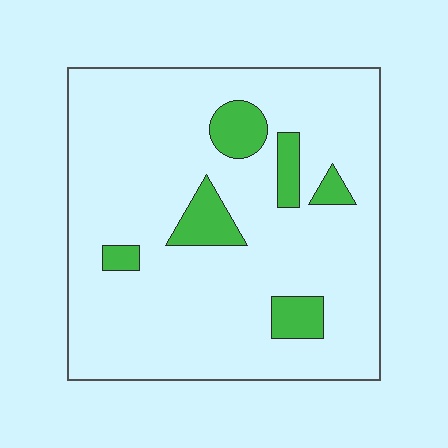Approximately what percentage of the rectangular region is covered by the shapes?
Approximately 10%.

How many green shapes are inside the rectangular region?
6.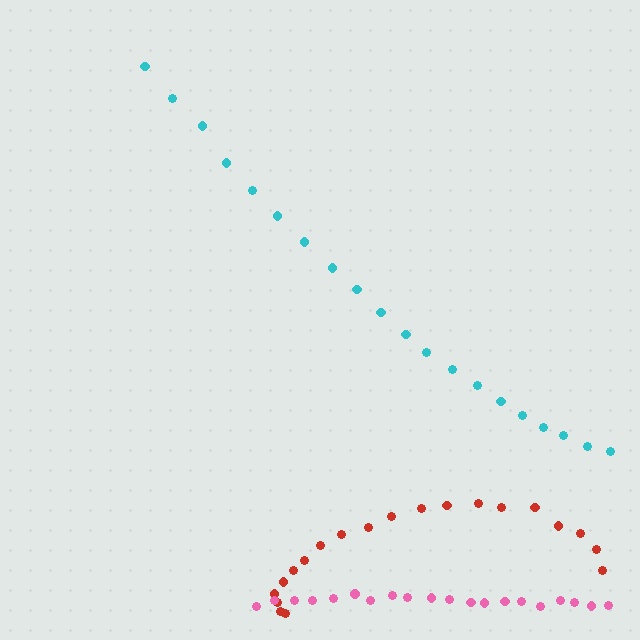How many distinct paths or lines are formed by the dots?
There are 3 distinct paths.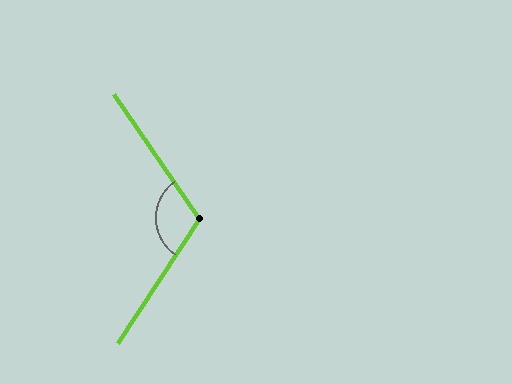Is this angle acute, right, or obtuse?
It is obtuse.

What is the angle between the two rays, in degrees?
Approximately 112 degrees.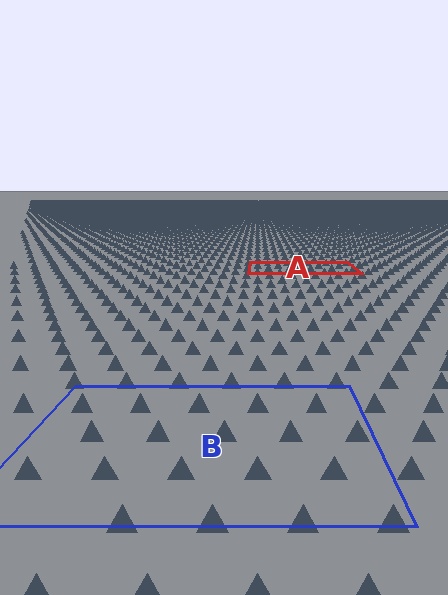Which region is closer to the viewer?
Region B is closer. The texture elements there are larger and more spread out.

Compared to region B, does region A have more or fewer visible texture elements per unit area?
Region A has more texture elements per unit area — they are packed more densely because it is farther away.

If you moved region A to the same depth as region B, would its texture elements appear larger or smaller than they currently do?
They would appear larger. At a closer depth, the same texture elements are projected at a bigger on-screen size.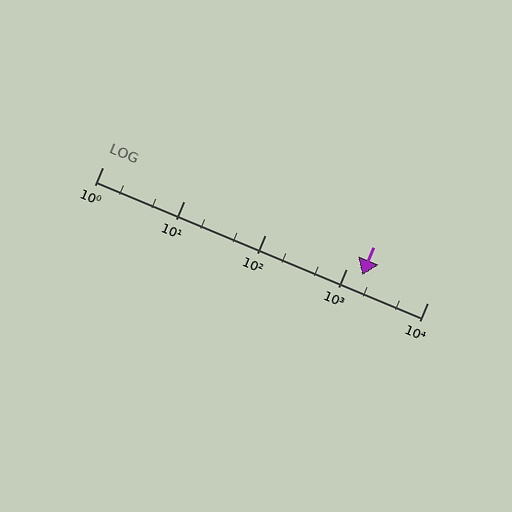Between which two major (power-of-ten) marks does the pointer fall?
The pointer is between 1000 and 10000.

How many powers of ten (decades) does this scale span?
The scale spans 4 decades, from 1 to 10000.